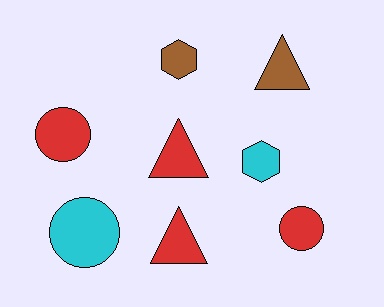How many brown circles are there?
There are no brown circles.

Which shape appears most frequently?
Circle, with 3 objects.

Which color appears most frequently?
Red, with 4 objects.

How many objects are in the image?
There are 8 objects.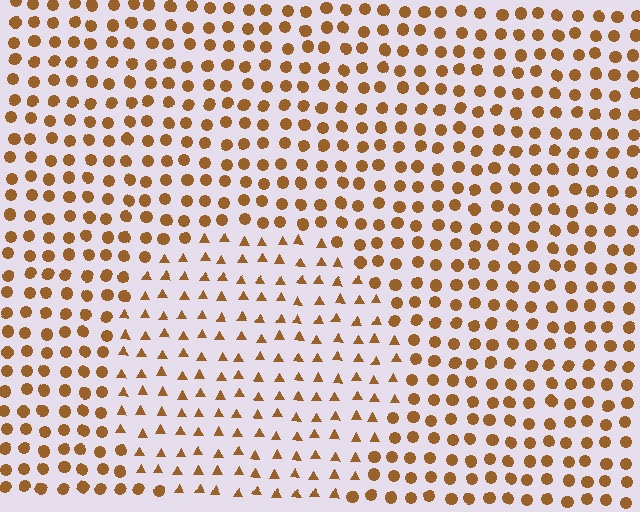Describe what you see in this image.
The image is filled with small brown elements arranged in a uniform grid. A circle-shaped region contains triangles, while the surrounding area contains circles. The boundary is defined purely by the change in element shape.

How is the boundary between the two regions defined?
The boundary is defined by a change in element shape: triangles inside vs. circles outside. All elements share the same color and spacing.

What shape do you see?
I see a circle.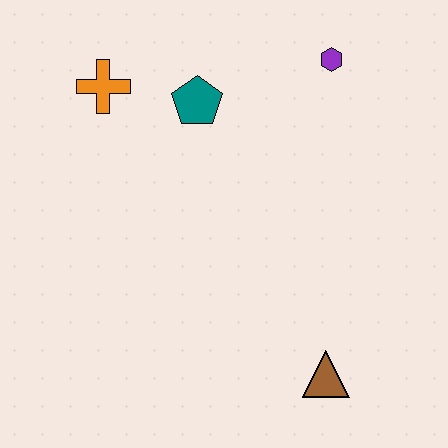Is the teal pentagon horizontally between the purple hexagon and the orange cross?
Yes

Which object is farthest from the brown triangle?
The orange cross is farthest from the brown triangle.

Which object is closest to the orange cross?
The teal pentagon is closest to the orange cross.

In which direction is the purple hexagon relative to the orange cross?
The purple hexagon is to the right of the orange cross.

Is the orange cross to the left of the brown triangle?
Yes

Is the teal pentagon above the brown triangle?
Yes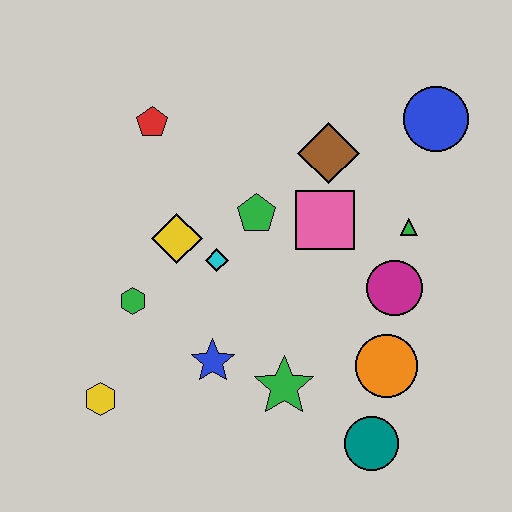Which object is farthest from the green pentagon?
The teal circle is farthest from the green pentagon.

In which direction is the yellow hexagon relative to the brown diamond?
The yellow hexagon is below the brown diamond.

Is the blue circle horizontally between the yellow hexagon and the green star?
No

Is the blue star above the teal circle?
Yes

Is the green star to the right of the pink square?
No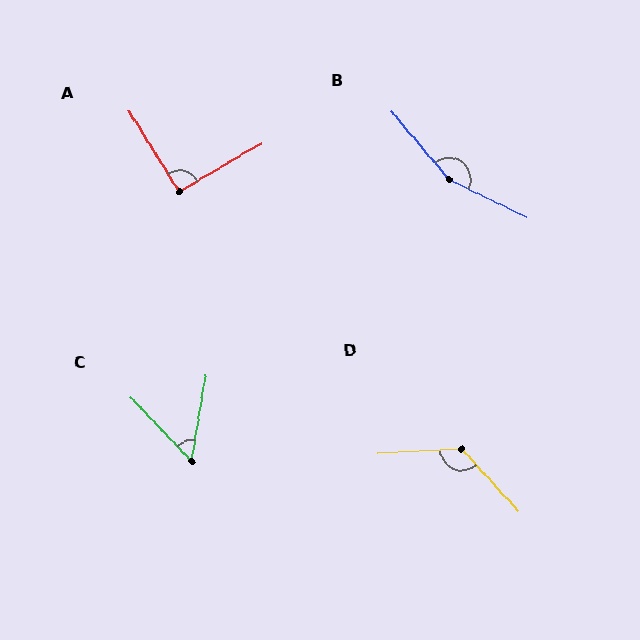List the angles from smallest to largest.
C (53°), A (91°), D (129°), B (156°).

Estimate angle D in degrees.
Approximately 129 degrees.